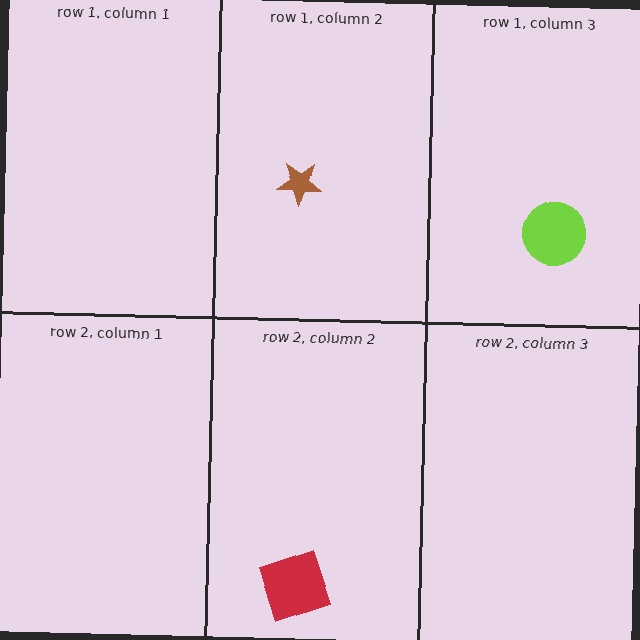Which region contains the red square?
The row 2, column 2 region.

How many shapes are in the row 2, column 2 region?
1.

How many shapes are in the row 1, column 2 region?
1.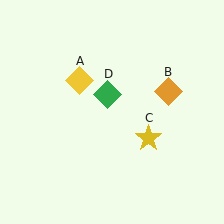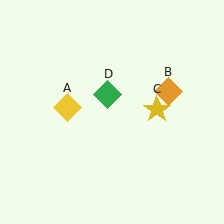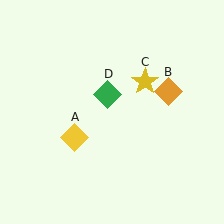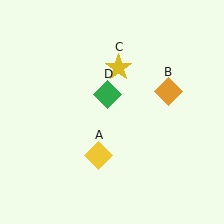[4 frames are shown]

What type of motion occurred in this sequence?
The yellow diamond (object A), yellow star (object C) rotated counterclockwise around the center of the scene.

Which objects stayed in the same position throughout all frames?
Orange diamond (object B) and green diamond (object D) remained stationary.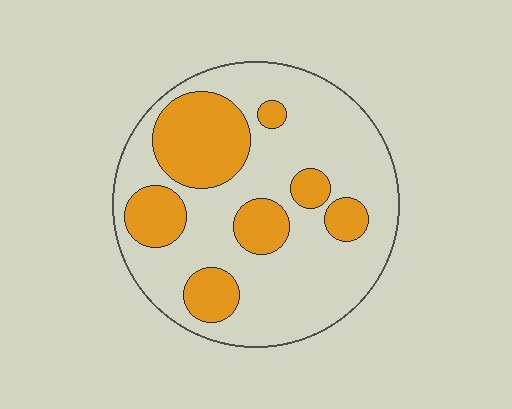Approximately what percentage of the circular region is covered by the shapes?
Approximately 30%.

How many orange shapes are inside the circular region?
7.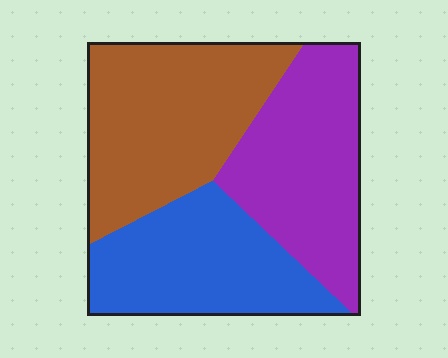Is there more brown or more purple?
Brown.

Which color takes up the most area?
Brown, at roughly 35%.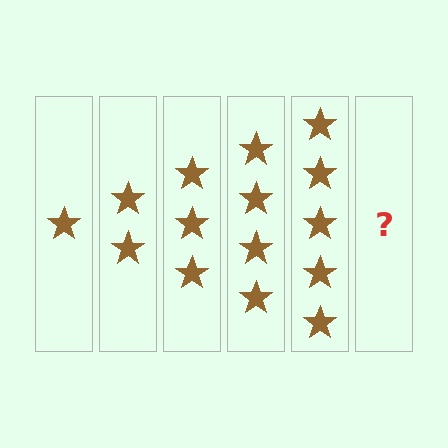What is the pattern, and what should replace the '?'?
The pattern is that each step adds one more star. The '?' should be 6 stars.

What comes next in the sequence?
The next element should be 6 stars.